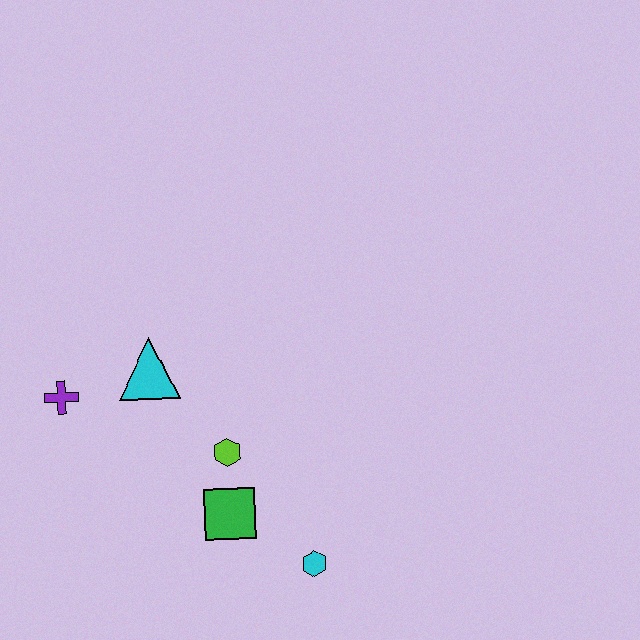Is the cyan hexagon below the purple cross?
Yes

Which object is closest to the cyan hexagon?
The green square is closest to the cyan hexagon.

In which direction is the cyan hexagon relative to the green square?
The cyan hexagon is to the right of the green square.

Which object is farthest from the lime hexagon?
The purple cross is farthest from the lime hexagon.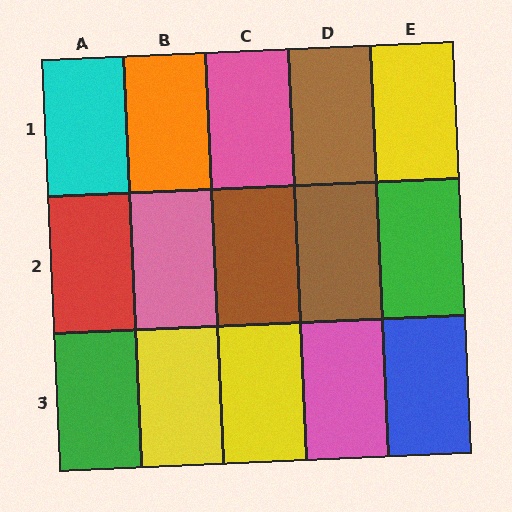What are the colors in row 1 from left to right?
Cyan, orange, pink, brown, yellow.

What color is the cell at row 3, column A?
Green.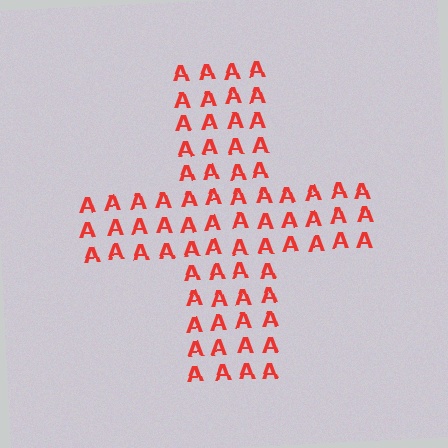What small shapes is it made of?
It is made of small letter A's.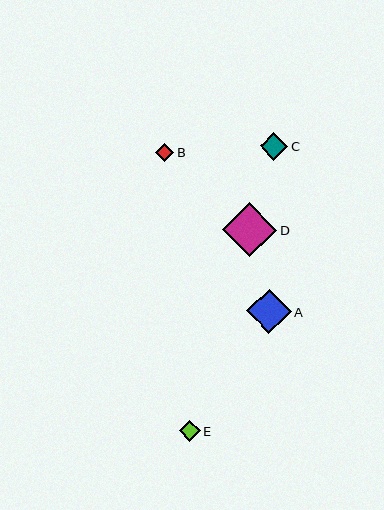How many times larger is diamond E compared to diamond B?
Diamond E is approximately 1.2 times the size of diamond B.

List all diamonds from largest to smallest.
From largest to smallest: D, A, C, E, B.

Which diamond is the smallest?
Diamond B is the smallest with a size of approximately 18 pixels.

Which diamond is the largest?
Diamond D is the largest with a size of approximately 54 pixels.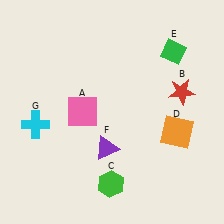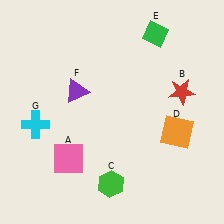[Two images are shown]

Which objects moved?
The objects that moved are: the pink square (A), the green diamond (E), the purple triangle (F).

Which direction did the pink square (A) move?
The pink square (A) moved down.